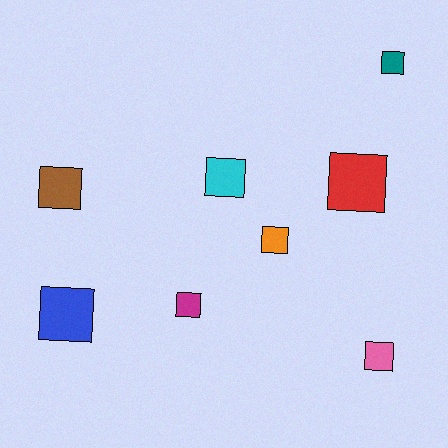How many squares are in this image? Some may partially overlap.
There are 8 squares.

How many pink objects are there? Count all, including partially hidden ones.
There is 1 pink object.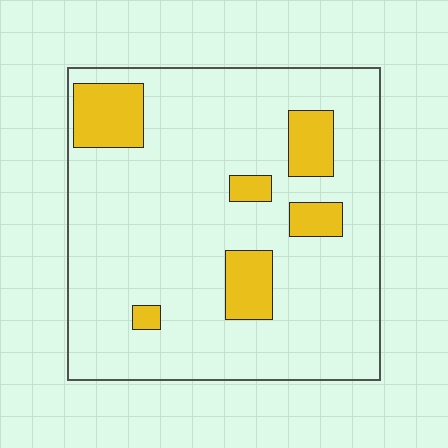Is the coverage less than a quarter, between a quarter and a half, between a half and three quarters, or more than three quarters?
Less than a quarter.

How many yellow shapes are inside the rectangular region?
6.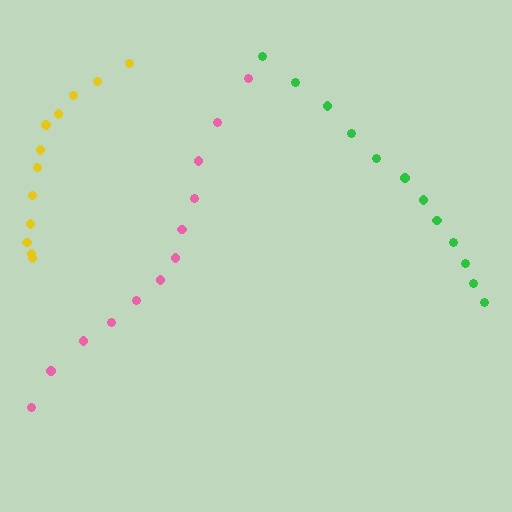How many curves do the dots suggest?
There are 3 distinct paths.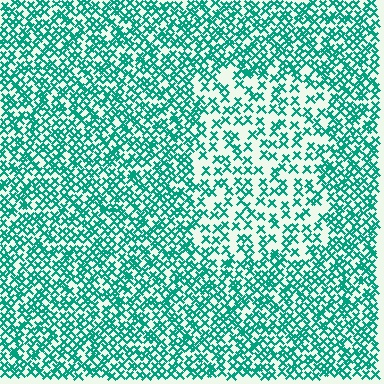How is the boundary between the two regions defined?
The boundary is defined by a change in element density (approximately 1.9x ratio). All elements are the same color, size, and shape.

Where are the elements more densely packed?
The elements are more densely packed outside the rectangle boundary.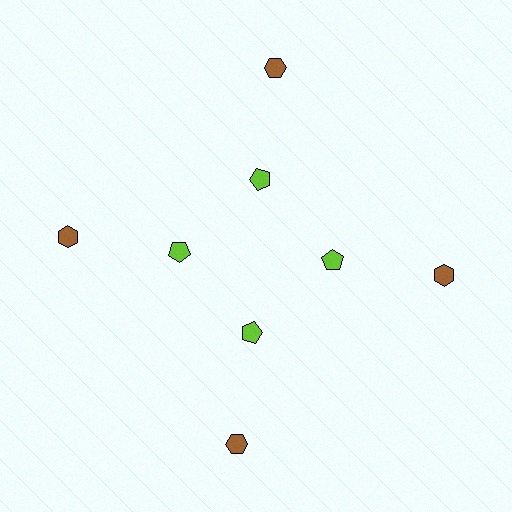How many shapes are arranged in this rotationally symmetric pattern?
There are 8 shapes, arranged in 4 groups of 2.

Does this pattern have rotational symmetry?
Yes, this pattern has 4-fold rotational symmetry. It looks the same after rotating 90 degrees around the center.